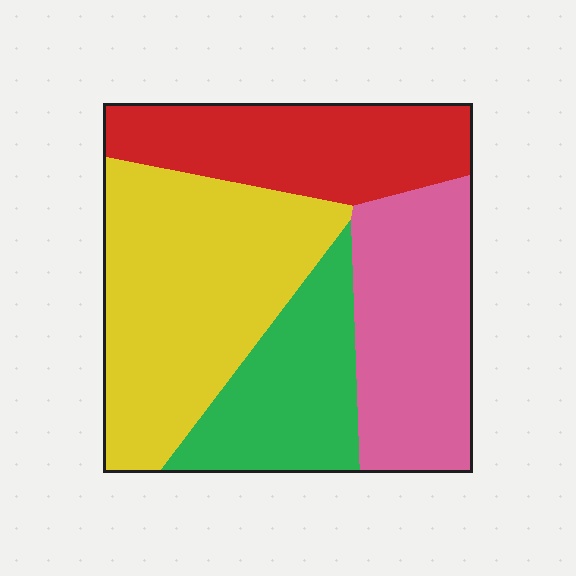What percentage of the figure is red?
Red takes up about one fifth (1/5) of the figure.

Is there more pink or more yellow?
Yellow.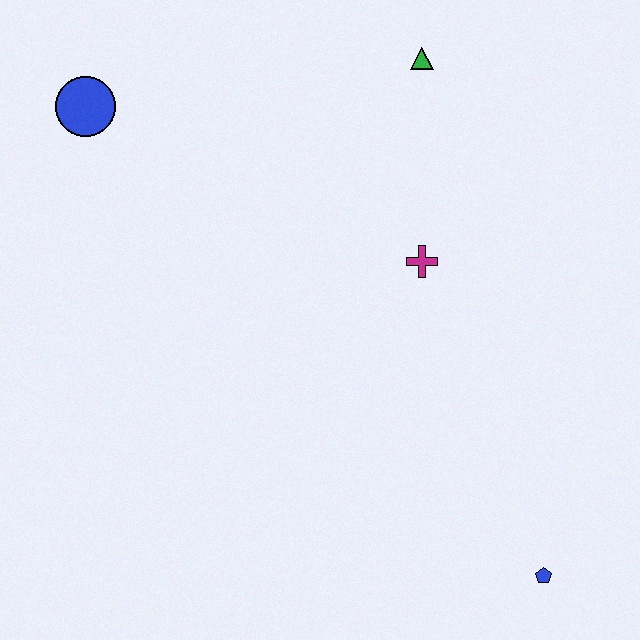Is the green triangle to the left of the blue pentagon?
Yes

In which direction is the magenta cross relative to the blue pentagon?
The magenta cross is above the blue pentagon.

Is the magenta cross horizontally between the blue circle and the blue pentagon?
Yes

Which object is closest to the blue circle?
The green triangle is closest to the blue circle.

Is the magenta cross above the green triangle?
No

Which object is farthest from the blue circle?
The blue pentagon is farthest from the blue circle.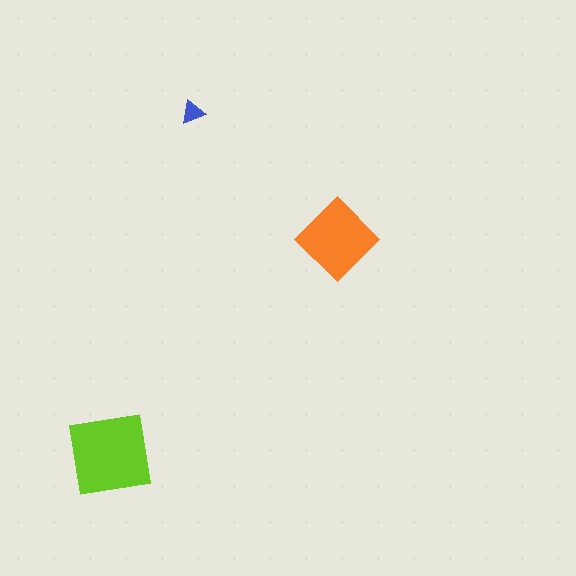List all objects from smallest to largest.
The blue triangle, the orange diamond, the lime square.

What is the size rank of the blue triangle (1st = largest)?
3rd.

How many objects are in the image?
There are 3 objects in the image.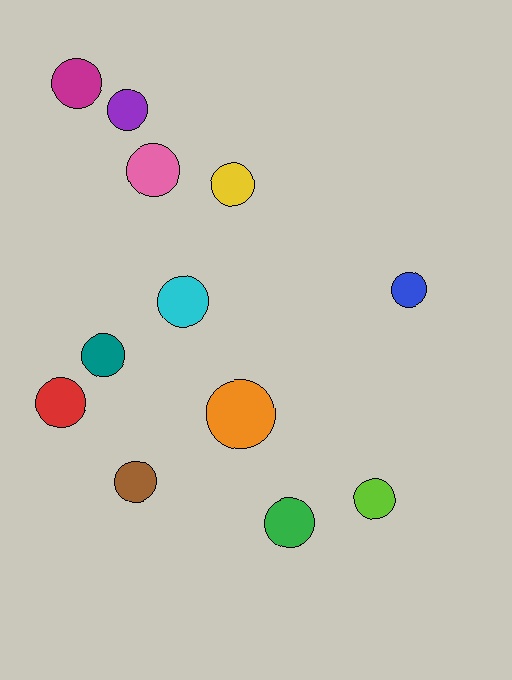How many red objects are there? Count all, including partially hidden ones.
There is 1 red object.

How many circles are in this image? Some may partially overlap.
There are 12 circles.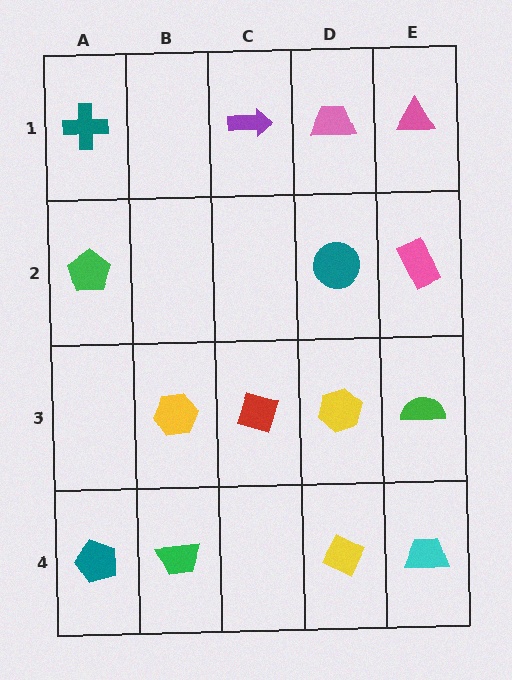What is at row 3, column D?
A yellow hexagon.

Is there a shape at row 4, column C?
No, that cell is empty.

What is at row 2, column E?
A pink rectangle.